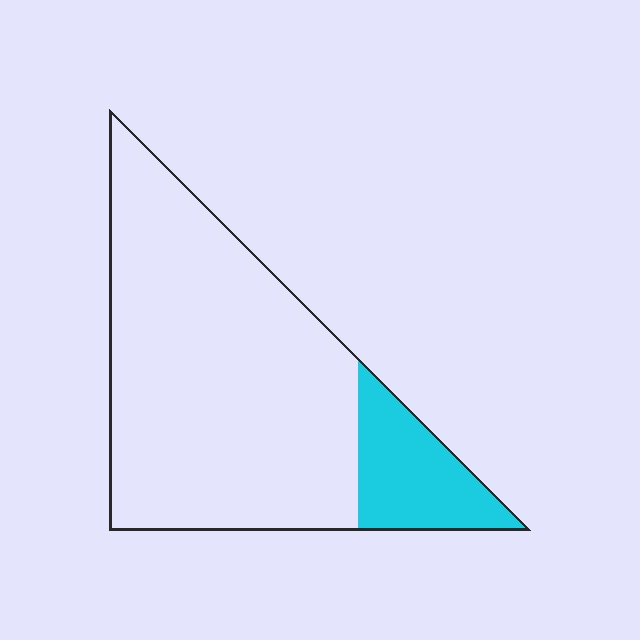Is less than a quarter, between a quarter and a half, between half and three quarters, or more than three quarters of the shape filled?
Less than a quarter.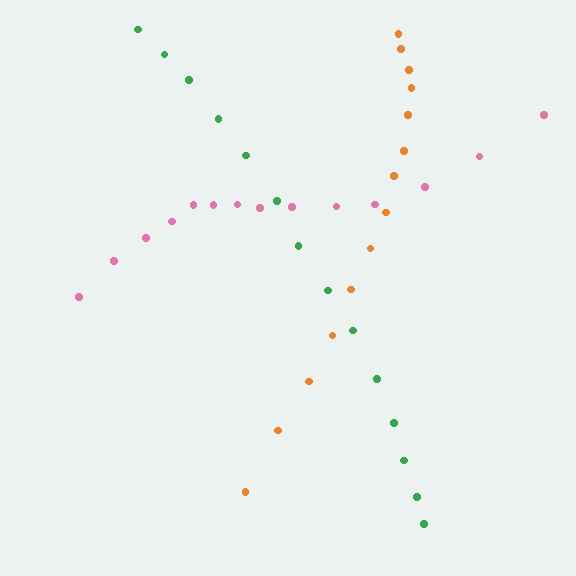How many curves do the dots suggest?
There are 3 distinct paths.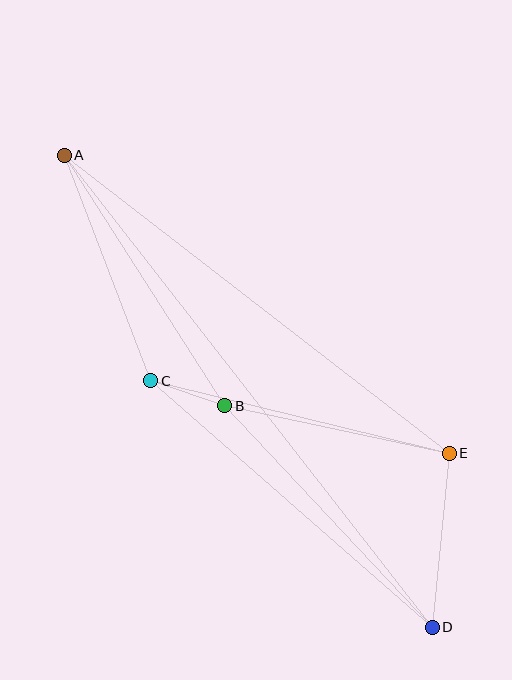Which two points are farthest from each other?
Points A and D are farthest from each other.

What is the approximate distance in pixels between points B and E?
The distance between B and E is approximately 229 pixels.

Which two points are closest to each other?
Points B and C are closest to each other.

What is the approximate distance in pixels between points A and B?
The distance between A and B is approximately 297 pixels.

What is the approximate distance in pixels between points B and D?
The distance between B and D is approximately 304 pixels.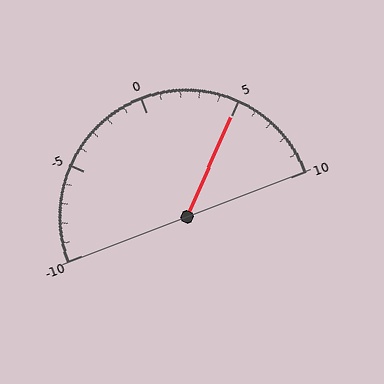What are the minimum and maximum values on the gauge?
The gauge ranges from -10 to 10.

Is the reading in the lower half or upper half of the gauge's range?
The reading is in the upper half of the range (-10 to 10).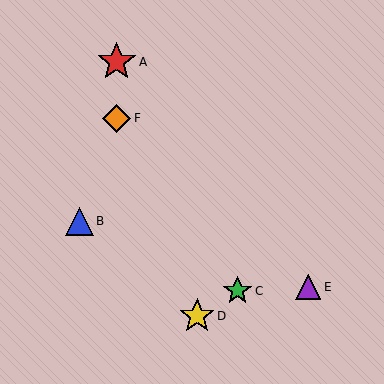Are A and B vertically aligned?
No, A is at x≈117 and B is at x≈80.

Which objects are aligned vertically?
Objects A, F are aligned vertically.